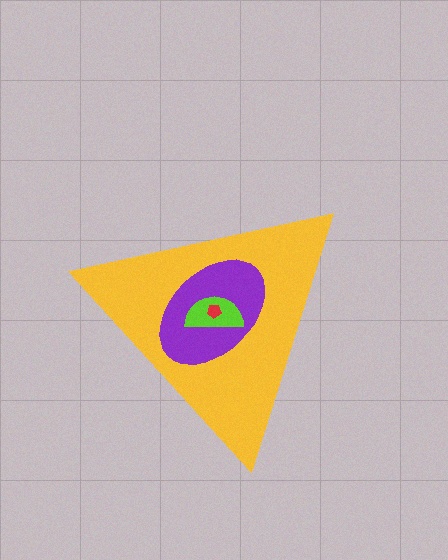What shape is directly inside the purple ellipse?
The lime semicircle.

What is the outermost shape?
The yellow triangle.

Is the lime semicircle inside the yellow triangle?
Yes.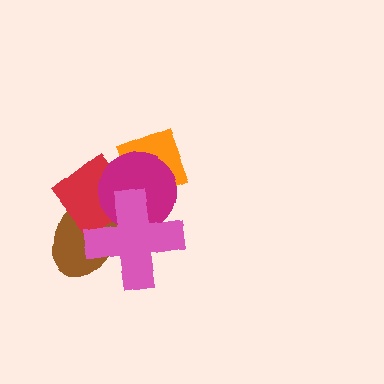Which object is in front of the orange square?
The magenta circle is in front of the orange square.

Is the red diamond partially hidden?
Yes, it is partially covered by another shape.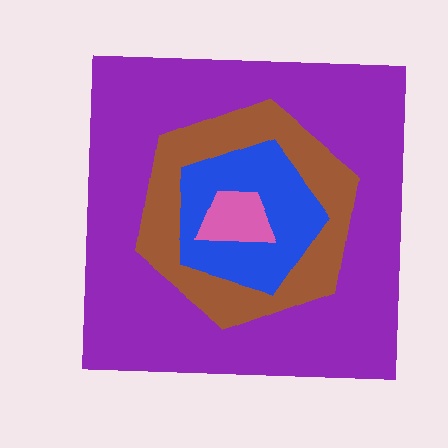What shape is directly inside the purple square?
The brown hexagon.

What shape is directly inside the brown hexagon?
The blue pentagon.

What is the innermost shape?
The pink trapezoid.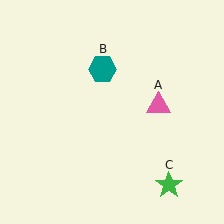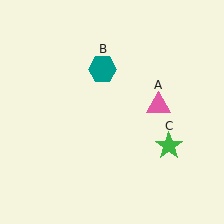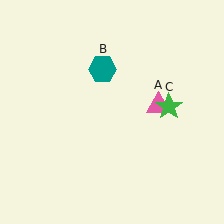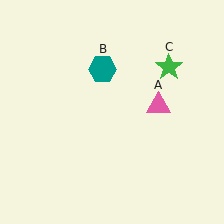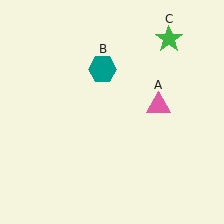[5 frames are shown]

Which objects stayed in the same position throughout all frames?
Pink triangle (object A) and teal hexagon (object B) remained stationary.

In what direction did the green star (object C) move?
The green star (object C) moved up.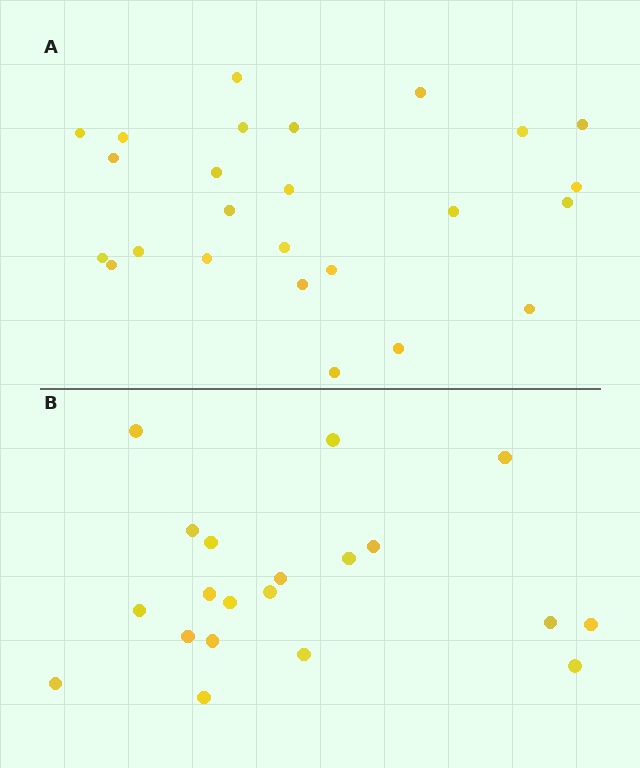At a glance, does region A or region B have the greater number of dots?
Region A (the top region) has more dots.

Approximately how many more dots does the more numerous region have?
Region A has about 5 more dots than region B.